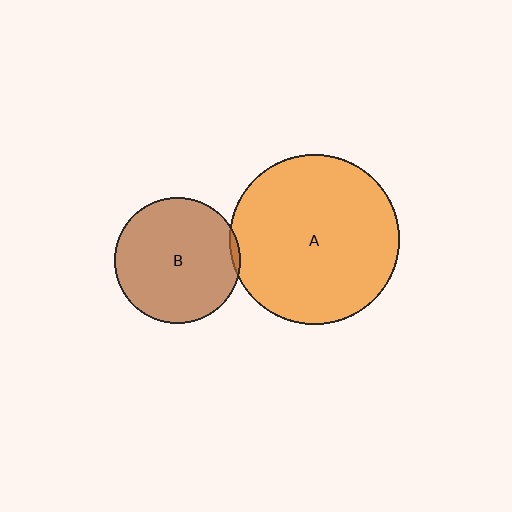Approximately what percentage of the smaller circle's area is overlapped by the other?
Approximately 5%.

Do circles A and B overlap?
Yes.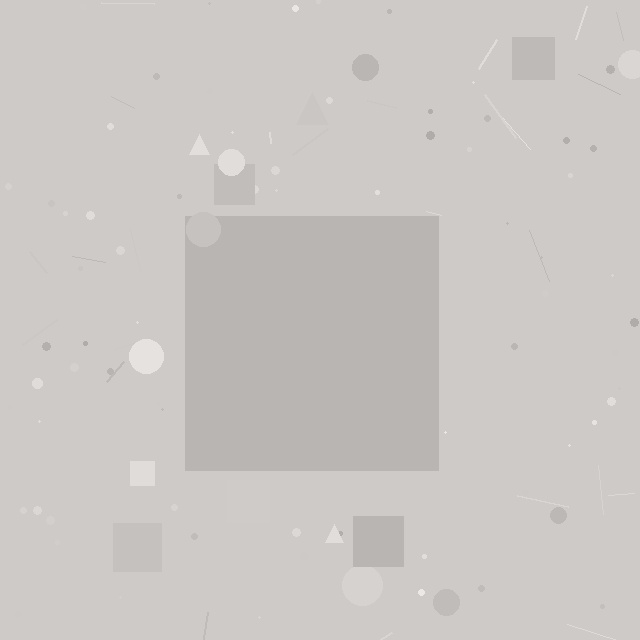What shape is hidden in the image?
A square is hidden in the image.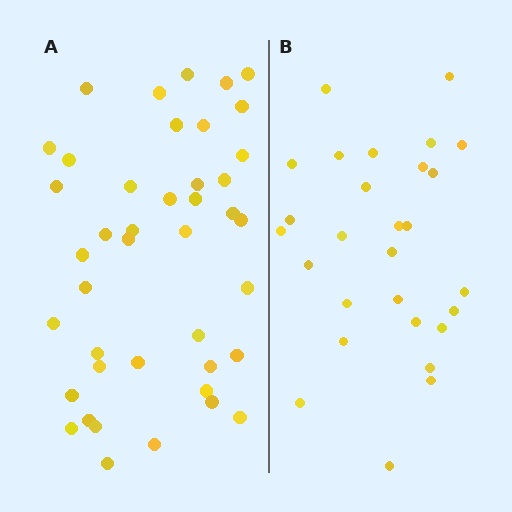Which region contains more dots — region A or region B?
Region A (the left region) has more dots.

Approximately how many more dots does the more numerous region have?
Region A has approximately 15 more dots than region B.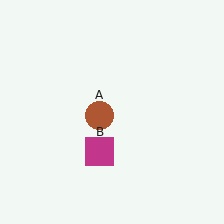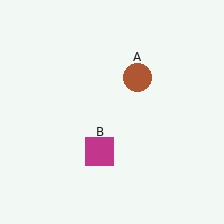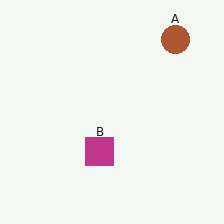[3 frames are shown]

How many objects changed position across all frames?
1 object changed position: brown circle (object A).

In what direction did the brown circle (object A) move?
The brown circle (object A) moved up and to the right.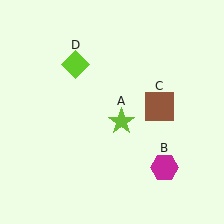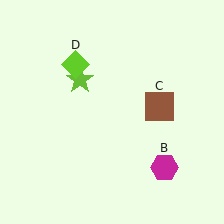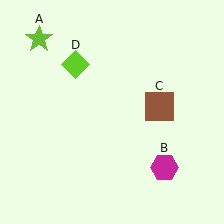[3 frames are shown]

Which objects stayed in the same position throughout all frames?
Magenta hexagon (object B) and brown square (object C) and lime diamond (object D) remained stationary.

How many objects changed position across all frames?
1 object changed position: lime star (object A).